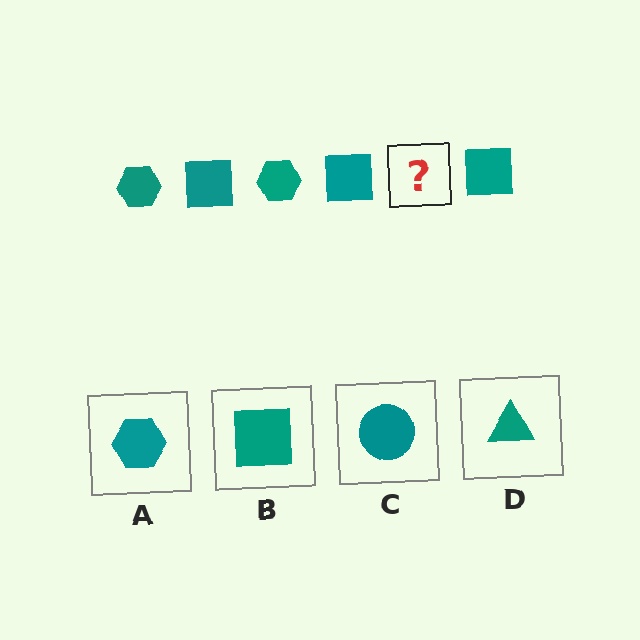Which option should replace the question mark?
Option A.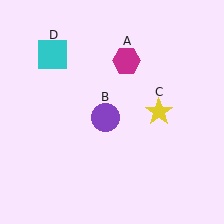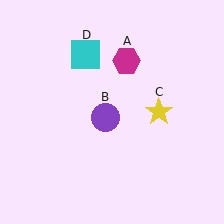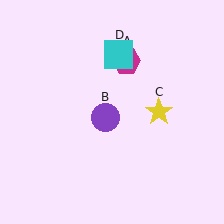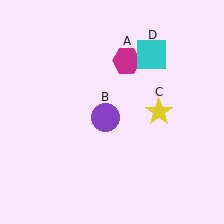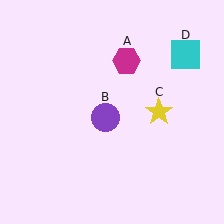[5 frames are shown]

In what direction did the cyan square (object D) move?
The cyan square (object D) moved right.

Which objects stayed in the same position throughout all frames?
Magenta hexagon (object A) and purple circle (object B) and yellow star (object C) remained stationary.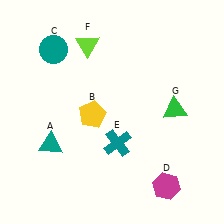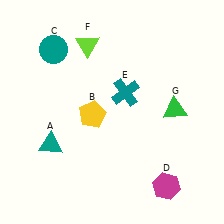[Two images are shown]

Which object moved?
The teal cross (E) moved up.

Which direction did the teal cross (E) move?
The teal cross (E) moved up.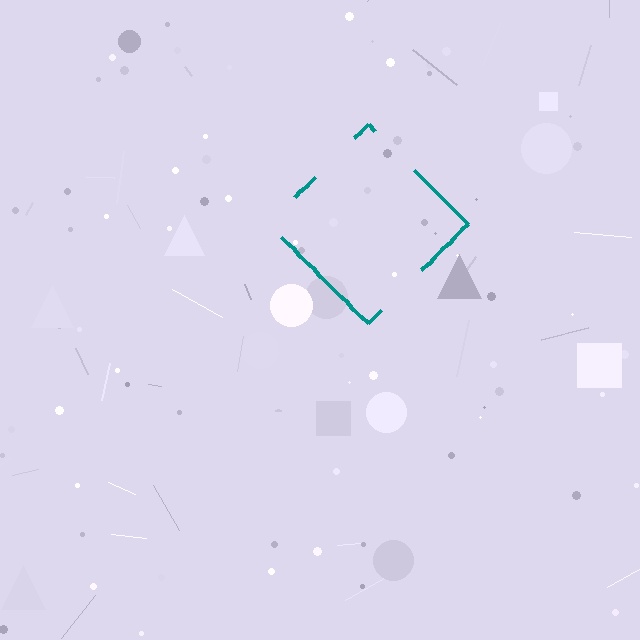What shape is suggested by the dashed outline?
The dashed outline suggests a diamond.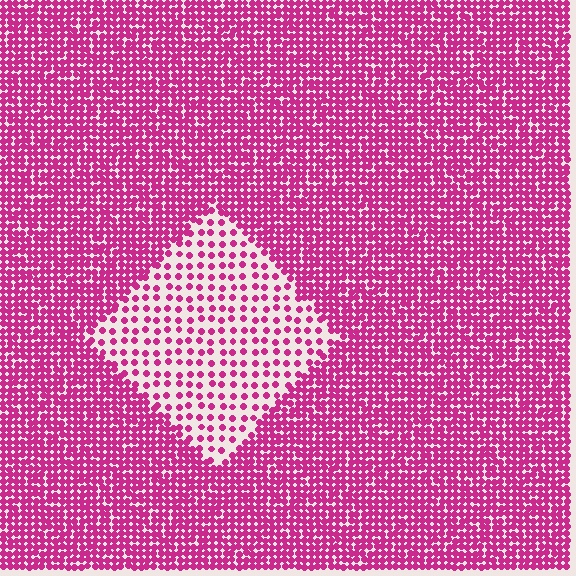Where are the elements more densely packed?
The elements are more densely packed outside the diamond boundary.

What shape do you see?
I see a diamond.